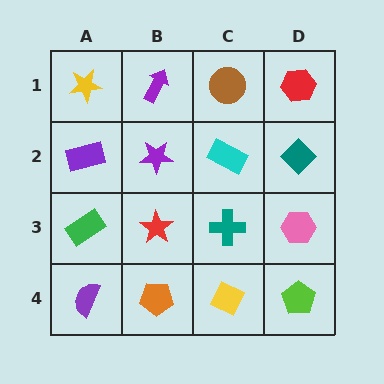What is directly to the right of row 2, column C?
A teal diamond.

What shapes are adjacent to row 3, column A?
A purple rectangle (row 2, column A), a purple semicircle (row 4, column A), a red star (row 3, column B).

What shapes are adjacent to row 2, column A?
A yellow star (row 1, column A), a green rectangle (row 3, column A), a purple star (row 2, column B).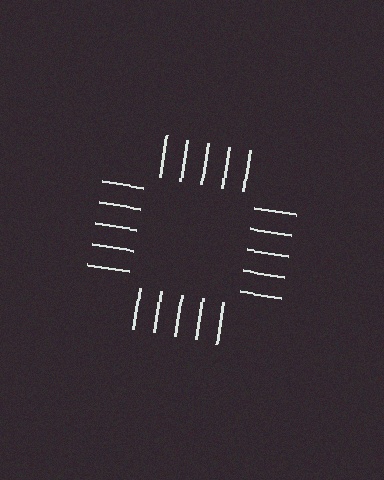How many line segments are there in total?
20 — 5 along each of the 4 edges.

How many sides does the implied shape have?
4 sides — the line-ends trace a square.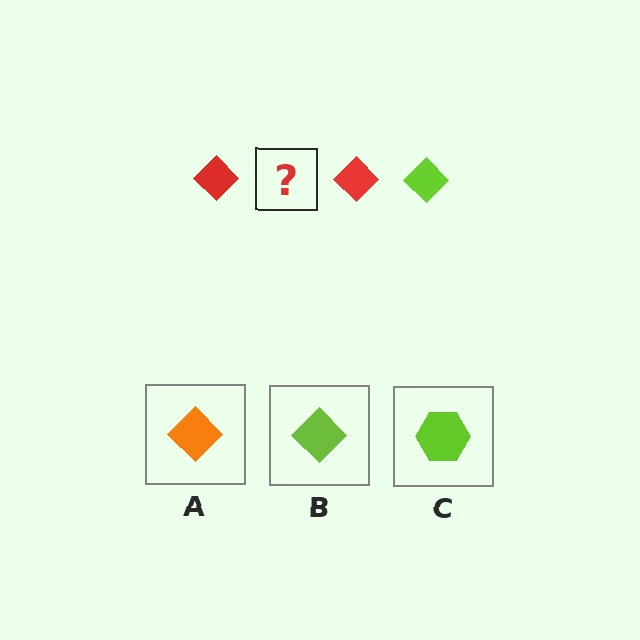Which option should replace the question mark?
Option B.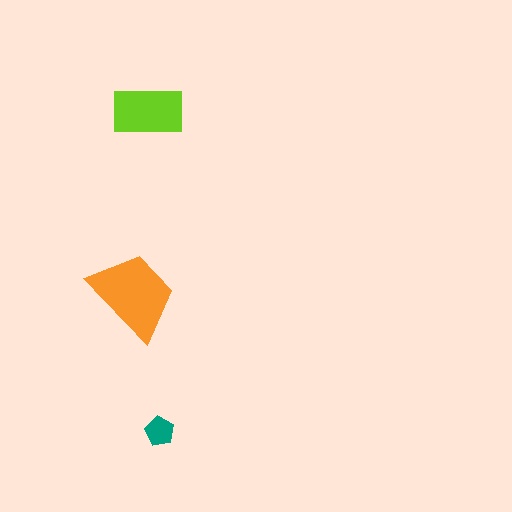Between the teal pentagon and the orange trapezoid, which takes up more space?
The orange trapezoid.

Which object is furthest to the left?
The orange trapezoid is leftmost.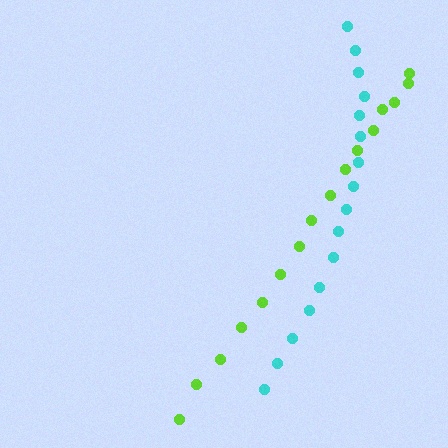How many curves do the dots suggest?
There are 2 distinct paths.